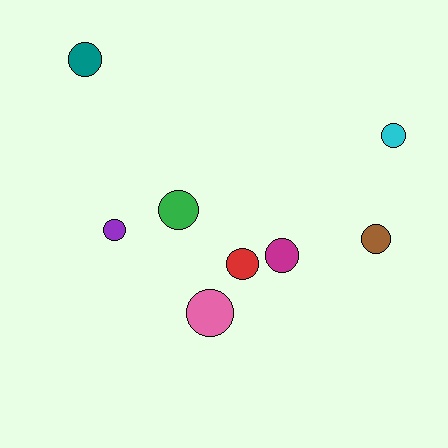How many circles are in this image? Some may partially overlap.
There are 8 circles.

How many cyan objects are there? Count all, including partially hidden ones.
There is 1 cyan object.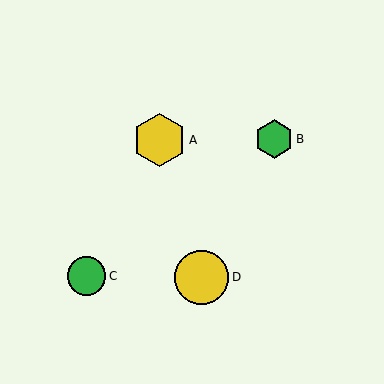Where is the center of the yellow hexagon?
The center of the yellow hexagon is at (160, 140).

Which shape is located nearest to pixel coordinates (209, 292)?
The yellow circle (labeled D) at (201, 277) is nearest to that location.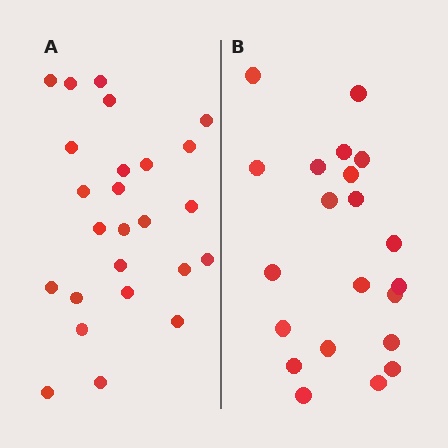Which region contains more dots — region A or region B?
Region A (the left region) has more dots.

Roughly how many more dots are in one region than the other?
Region A has about 4 more dots than region B.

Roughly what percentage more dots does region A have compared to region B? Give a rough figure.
About 20% more.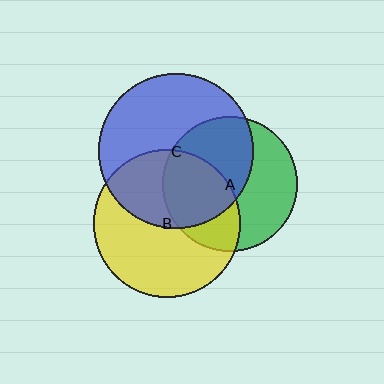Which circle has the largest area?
Circle C (blue).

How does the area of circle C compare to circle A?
Approximately 1.3 times.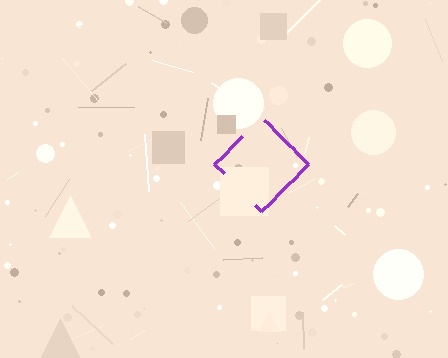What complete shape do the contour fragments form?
The contour fragments form a diamond.